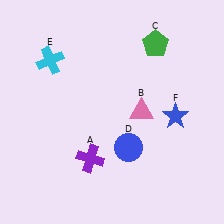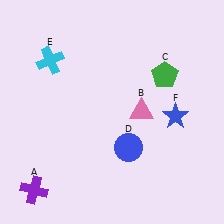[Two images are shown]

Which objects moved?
The objects that moved are: the purple cross (A), the green pentagon (C).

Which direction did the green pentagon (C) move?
The green pentagon (C) moved down.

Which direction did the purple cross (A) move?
The purple cross (A) moved left.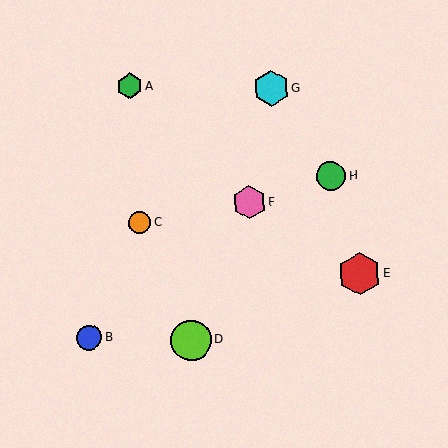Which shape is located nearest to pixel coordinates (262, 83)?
The cyan hexagon (labeled G) at (271, 88) is nearest to that location.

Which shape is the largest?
The red hexagon (labeled E) is the largest.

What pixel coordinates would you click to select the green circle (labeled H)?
Click at (331, 176) to select the green circle H.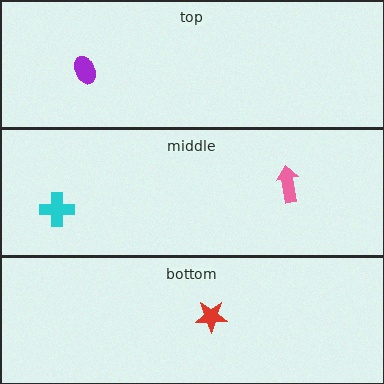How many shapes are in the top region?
1.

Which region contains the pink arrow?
The middle region.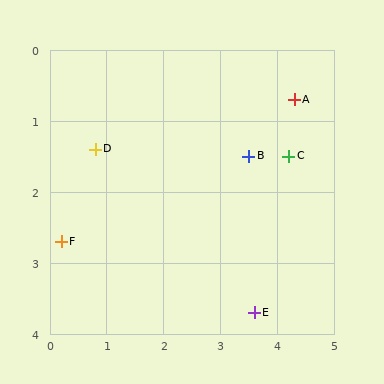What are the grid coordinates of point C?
Point C is at approximately (4.2, 1.5).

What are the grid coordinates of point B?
Point B is at approximately (3.5, 1.5).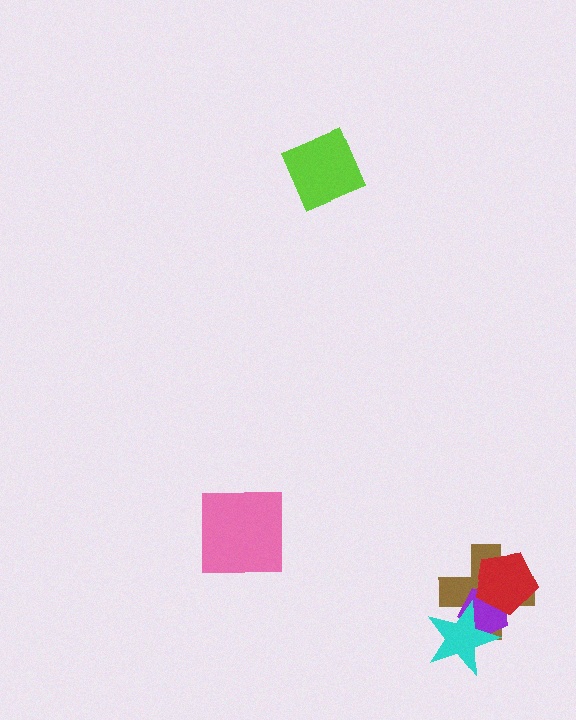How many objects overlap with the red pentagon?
2 objects overlap with the red pentagon.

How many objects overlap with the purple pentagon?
3 objects overlap with the purple pentagon.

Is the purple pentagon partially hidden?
Yes, it is partially covered by another shape.